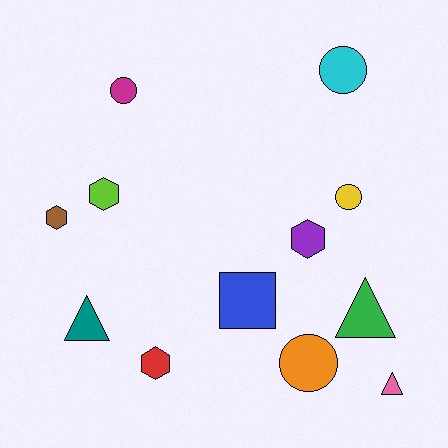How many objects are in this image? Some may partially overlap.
There are 12 objects.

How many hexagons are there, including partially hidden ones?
There are 4 hexagons.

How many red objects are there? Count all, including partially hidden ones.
There is 1 red object.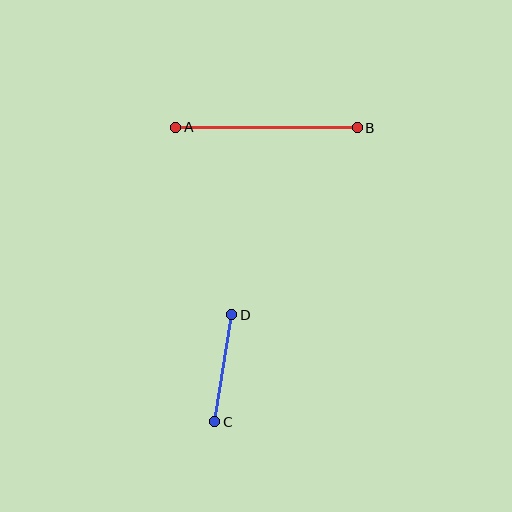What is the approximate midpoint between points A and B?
The midpoint is at approximately (267, 127) pixels.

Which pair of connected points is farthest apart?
Points A and B are farthest apart.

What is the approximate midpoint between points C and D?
The midpoint is at approximately (223, 368) pixels.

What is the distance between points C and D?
The distance is approximately 108 pixels.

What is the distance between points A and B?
The distance is approximately 181 pixels.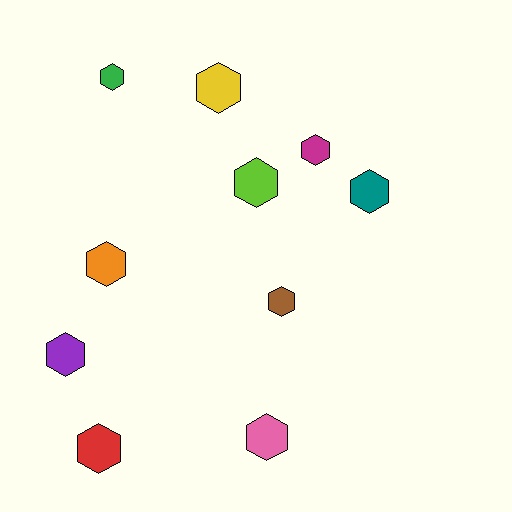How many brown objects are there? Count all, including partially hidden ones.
There is 1 brown object.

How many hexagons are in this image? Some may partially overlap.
There are 10 hexagons.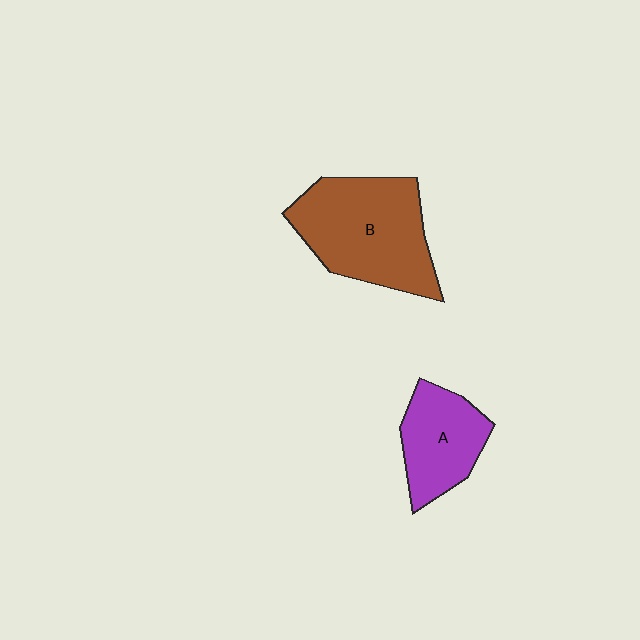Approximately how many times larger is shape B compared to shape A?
Approximately 1.7 times.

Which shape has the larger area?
Shape B (brown).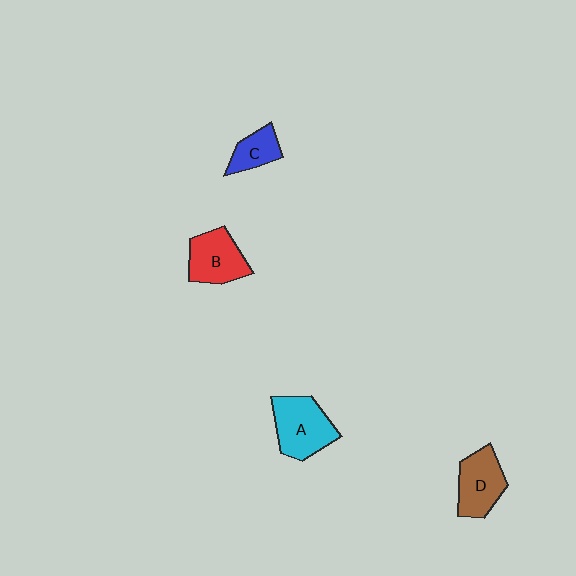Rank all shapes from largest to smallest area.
From largest to smallest: A (cyan), B (red), D (brown), C (blue).